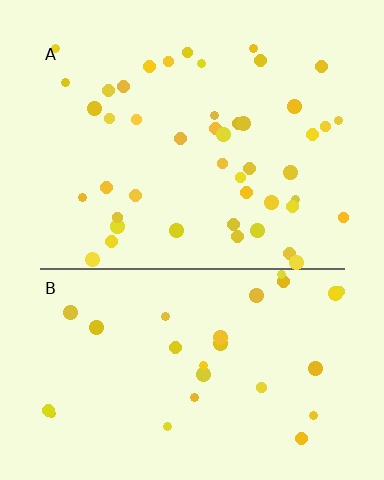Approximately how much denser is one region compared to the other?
Approximately 1.6× — region A over region B.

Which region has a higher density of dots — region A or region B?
A (the top).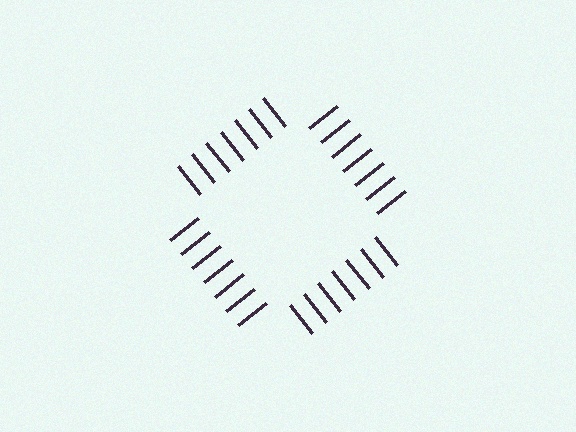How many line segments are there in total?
28 — 7 along each of the 4 edges.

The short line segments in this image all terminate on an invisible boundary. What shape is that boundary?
An illusory square — the line segments terminate on its edges but no continuous stroke is drawn.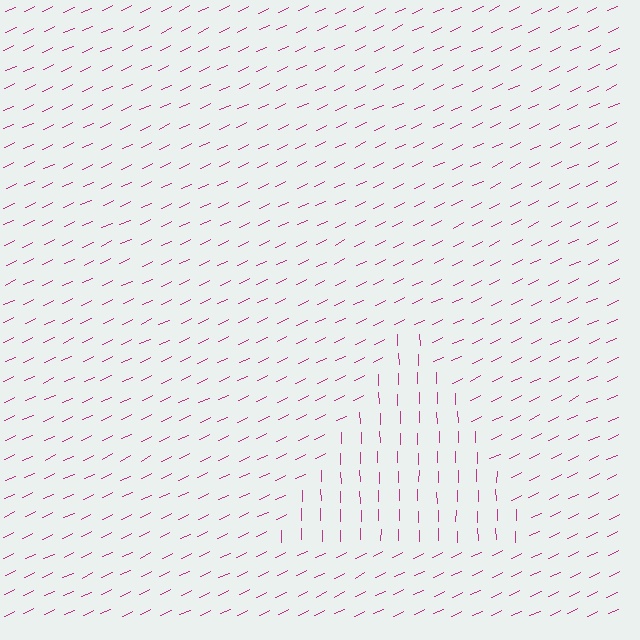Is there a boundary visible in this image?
Yes, there is a texture boundary formed by a change in line orientation.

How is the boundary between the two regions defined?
The boundary is defined purely by a change in line orientation (approximately 66 degrees difference). All lines are the same color and thickness.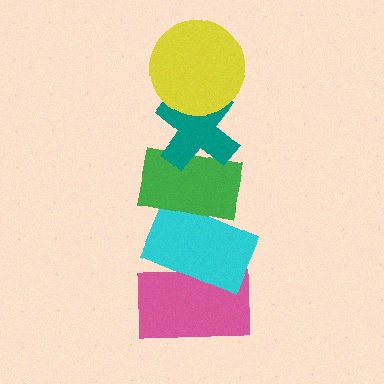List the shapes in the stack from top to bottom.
From top to bottom: the yellow circle, the teal cross, the green rectangle, the cyan rectangle, the pink rectangle.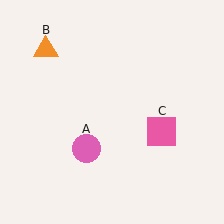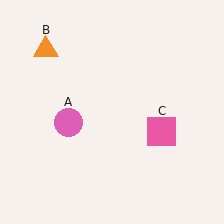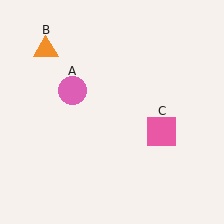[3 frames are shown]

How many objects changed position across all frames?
1 object changed position: pink circle (object A).